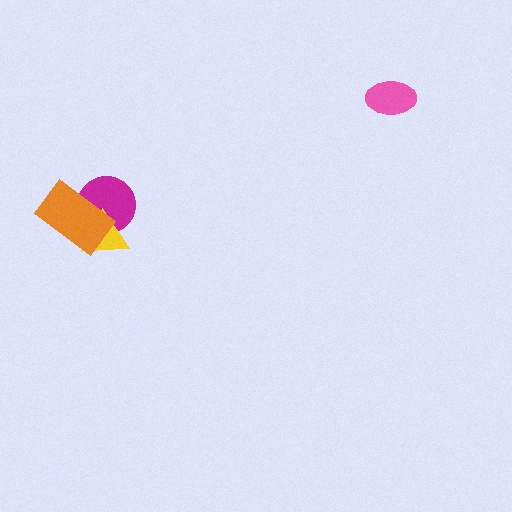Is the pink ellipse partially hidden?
No, no other shape covers it.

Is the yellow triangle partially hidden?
Yes, it is partially covered by another shape.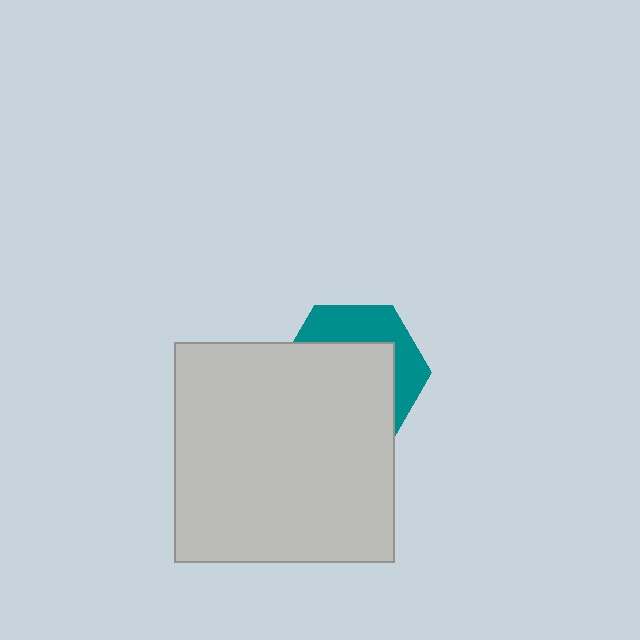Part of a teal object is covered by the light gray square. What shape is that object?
It is a hexagon.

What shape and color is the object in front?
The object in front is a light gray square.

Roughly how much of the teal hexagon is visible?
A small part of it is visible (roughly 35%).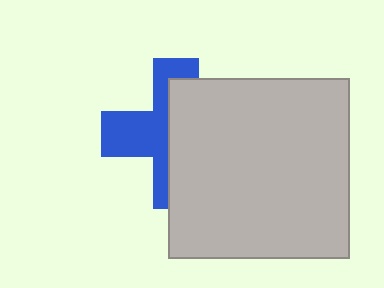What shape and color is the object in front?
The object in front is a light gray square.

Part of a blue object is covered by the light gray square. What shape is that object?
It is a cross.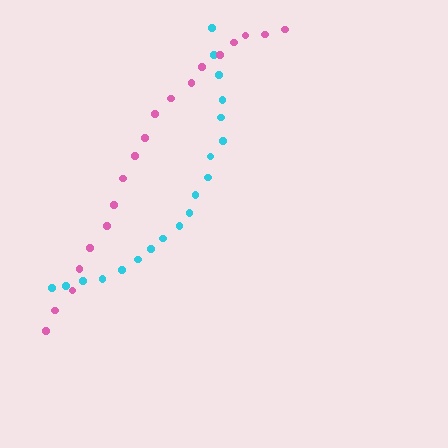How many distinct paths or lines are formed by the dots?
There are 2 distinct paths.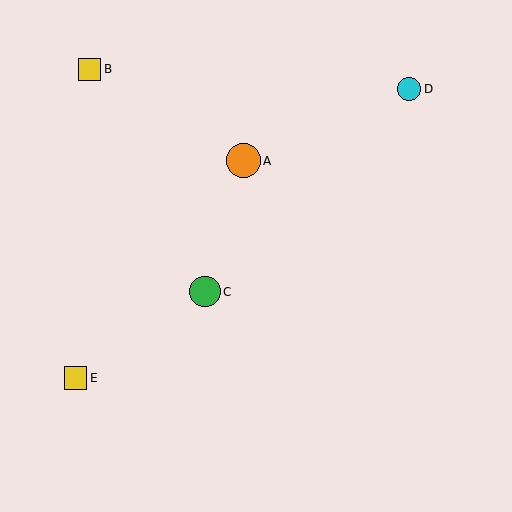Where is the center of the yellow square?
The center of the yellow square is at (90, 69).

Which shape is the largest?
The orange circle (labeled A) is the largest.